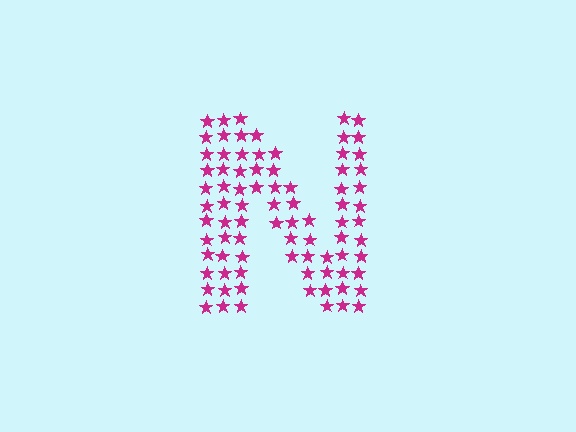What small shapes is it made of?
It is made of small stars.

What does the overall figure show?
The overall figure shows the letter N.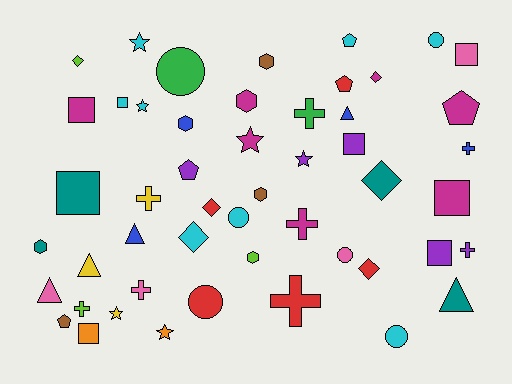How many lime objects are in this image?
There are 3 lime objects.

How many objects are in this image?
There are 50 objects.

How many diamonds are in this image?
There are 6 diamonds.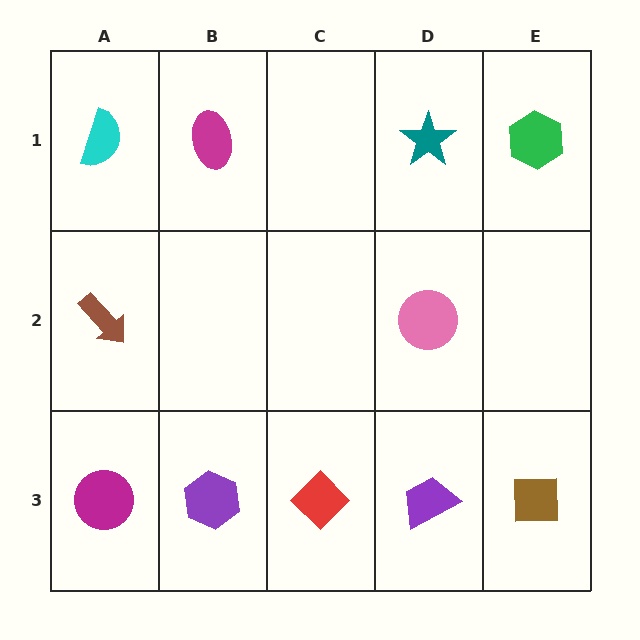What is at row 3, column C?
A red diamond.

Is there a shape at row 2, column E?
No, that cell is empty.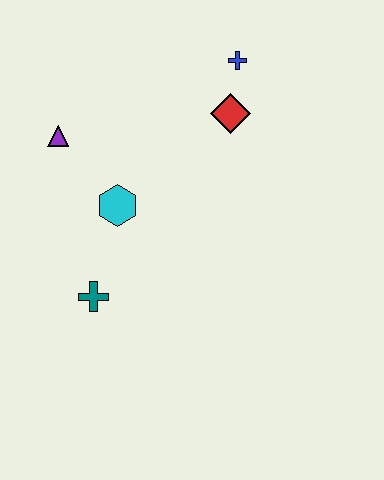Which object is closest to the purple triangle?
The cyan hexagon is closest to the purple triangle.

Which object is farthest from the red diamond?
The teal cross is farthest from the red diamond.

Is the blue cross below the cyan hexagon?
No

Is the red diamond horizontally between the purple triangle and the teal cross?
No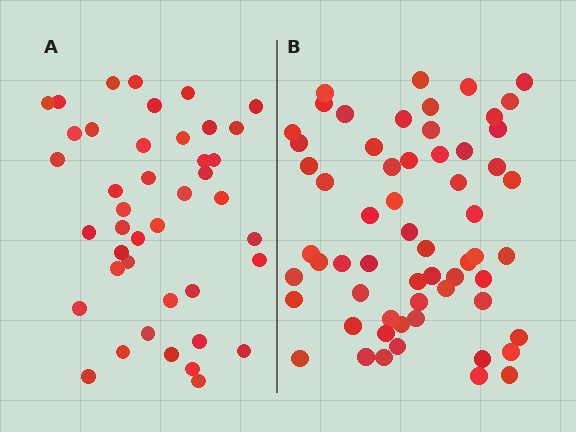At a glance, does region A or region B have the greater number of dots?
Region B (the right region) has more dots.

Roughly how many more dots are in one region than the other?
Region B has approximately 20 more dots than region A.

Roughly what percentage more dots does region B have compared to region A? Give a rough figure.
About 45% more.